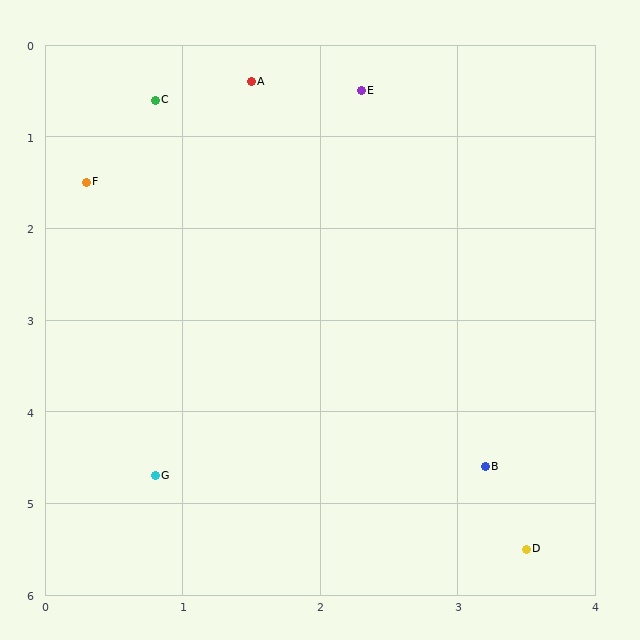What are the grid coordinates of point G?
Point G is at approximately (0.8, 4.7).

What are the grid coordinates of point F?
Point F is at approximately (0.3, 1.5).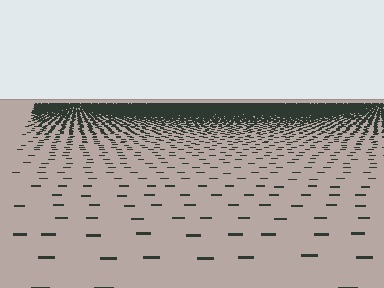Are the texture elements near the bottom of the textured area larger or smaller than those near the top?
Larger. Near the bottom, elements are closer to the viewer and appear at a bigger on-screen size.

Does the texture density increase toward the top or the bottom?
Density increases toward the top.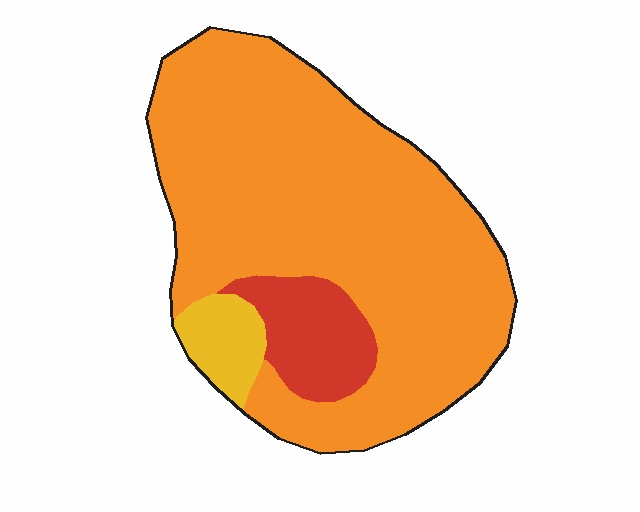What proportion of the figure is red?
Red covers around 10% of the figure.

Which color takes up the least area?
Yellow, at roughly 5%.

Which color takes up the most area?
Orange, at roughly 80%.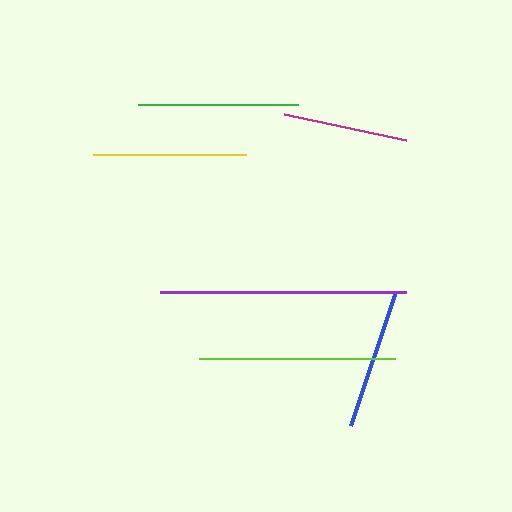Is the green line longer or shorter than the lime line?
The lime line is longer than the green line.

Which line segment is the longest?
The purple line is the longest at approximately 246 pixels.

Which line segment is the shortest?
The magenta line is the shortest at approximately 124 pixels.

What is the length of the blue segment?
The blue segment is approximately 141 pixels long.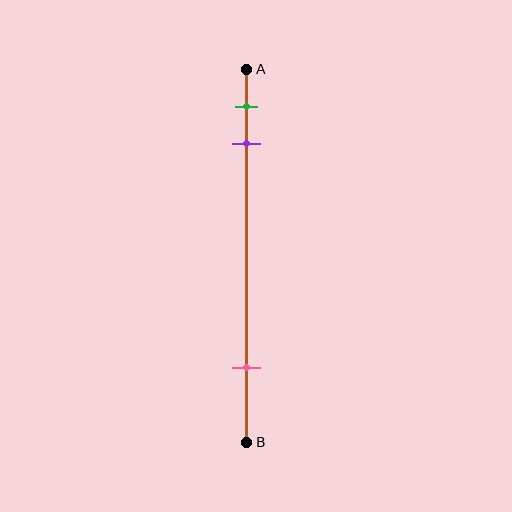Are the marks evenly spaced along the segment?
No, the marks are not evenly spaced.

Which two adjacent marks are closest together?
The green and purple marks are the closest adjacent pair.